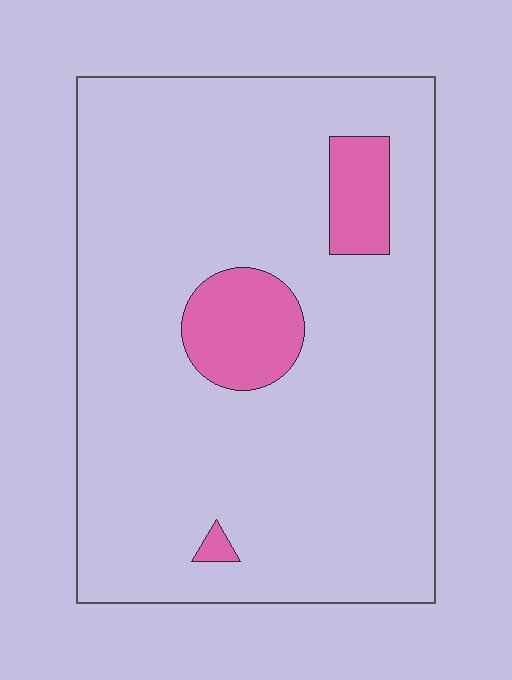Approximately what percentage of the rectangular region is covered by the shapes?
Approximately 10%.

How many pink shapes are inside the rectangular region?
3.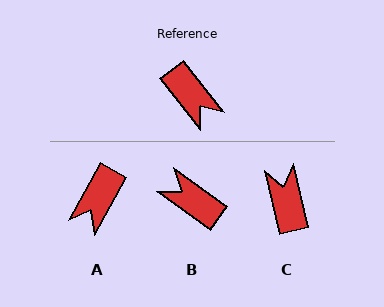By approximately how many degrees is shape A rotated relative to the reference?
Approximately 67 degrees clockwise.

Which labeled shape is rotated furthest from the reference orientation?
B, about 164 degrees away.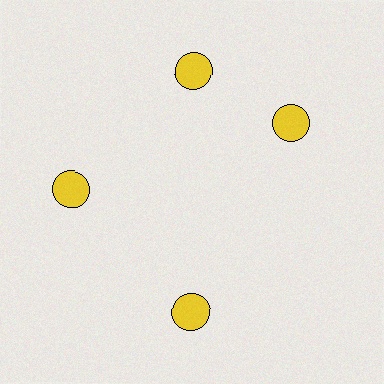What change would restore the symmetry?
The symmetry would be restored by rotating it back into even spacing with its neighbors so that all 4 circles sit at equal angles and equal distance from the center.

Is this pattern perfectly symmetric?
No. The 4 yellow circles are arranged in a ring, but one element near the 3 o'clock position is rotated out of alignment along the ring, breaking the 4-fold rotational symmetry.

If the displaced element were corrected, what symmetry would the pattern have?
It would have 4-fold rotational symmetry — the pattern would map onto itself every 90 degrees.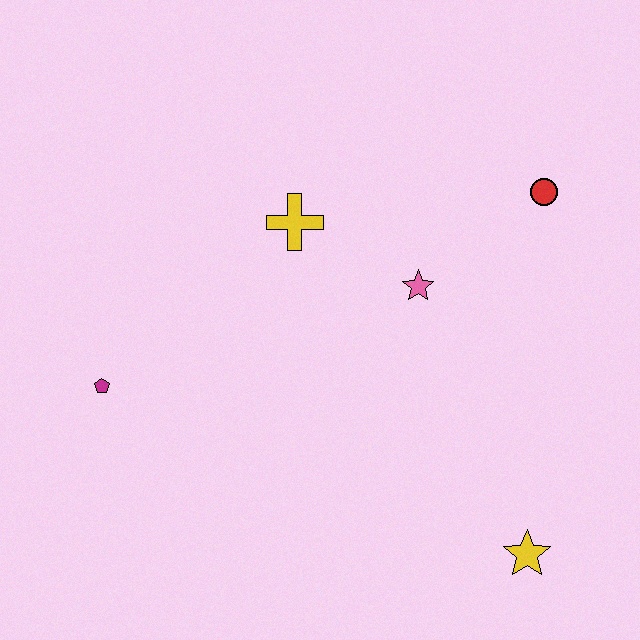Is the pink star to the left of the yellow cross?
No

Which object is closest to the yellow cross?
The pink star is closest to the yellow cross.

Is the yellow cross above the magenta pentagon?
Yes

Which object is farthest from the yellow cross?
The yellow star is farthest from the yellow cross.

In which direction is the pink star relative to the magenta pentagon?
The pink star is to the right of the magenta pentagon.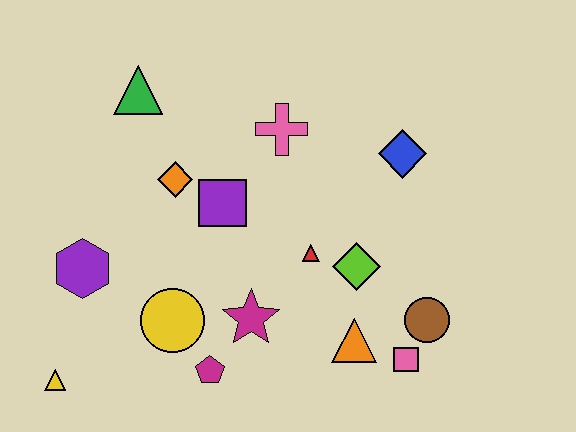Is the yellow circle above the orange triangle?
Yes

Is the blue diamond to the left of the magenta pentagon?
No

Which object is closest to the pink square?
The brown circle is closest to the pink square.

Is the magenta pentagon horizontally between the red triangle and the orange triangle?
No